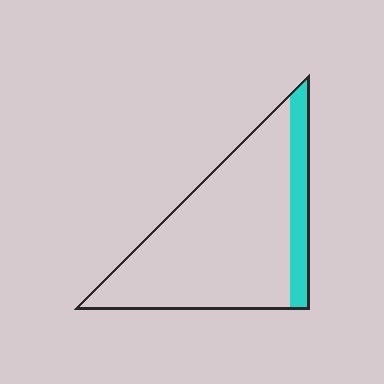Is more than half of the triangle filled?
No.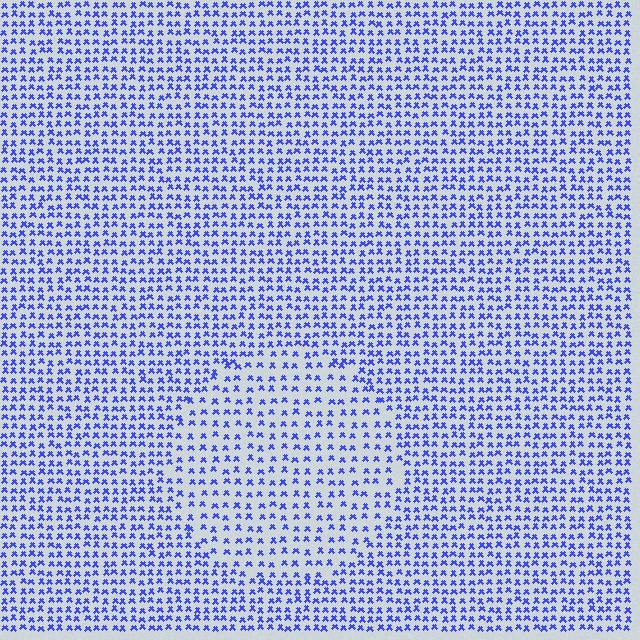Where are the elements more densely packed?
The elements are more densely packed outside the circle boundary.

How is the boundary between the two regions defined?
The boundary is defined by a change in element density (approximately 1.6x ratio). All elements are the same color, size, and shape.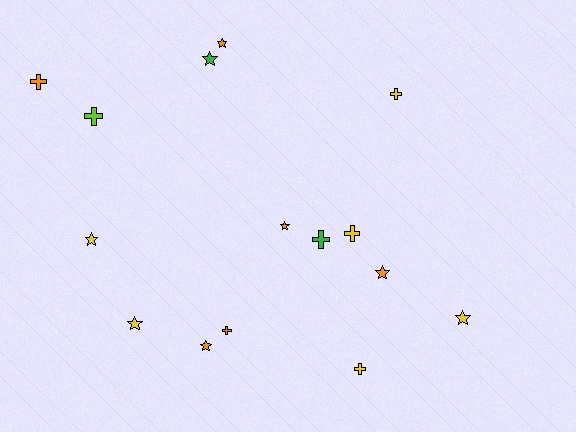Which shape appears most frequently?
Star, with 8 objects.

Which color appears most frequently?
Yellow, with 6 objects.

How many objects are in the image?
There are 15 objects.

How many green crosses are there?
There is 1 green cross.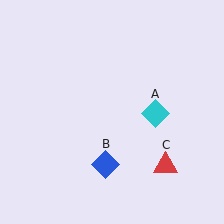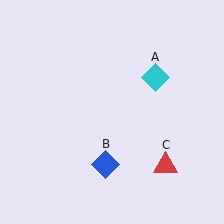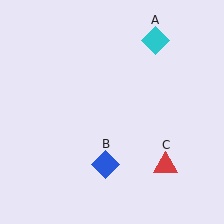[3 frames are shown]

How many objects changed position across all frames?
1 object changed position: cyan diamond (object A).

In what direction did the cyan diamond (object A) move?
The cyan diamond (object A) moved up.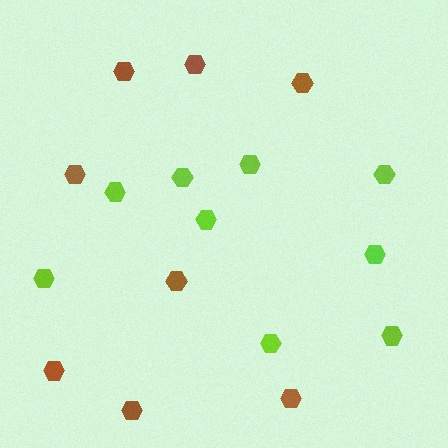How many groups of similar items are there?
There are 2 groups: one group of lime hexagons (9) and one group of brown hexagons (8).